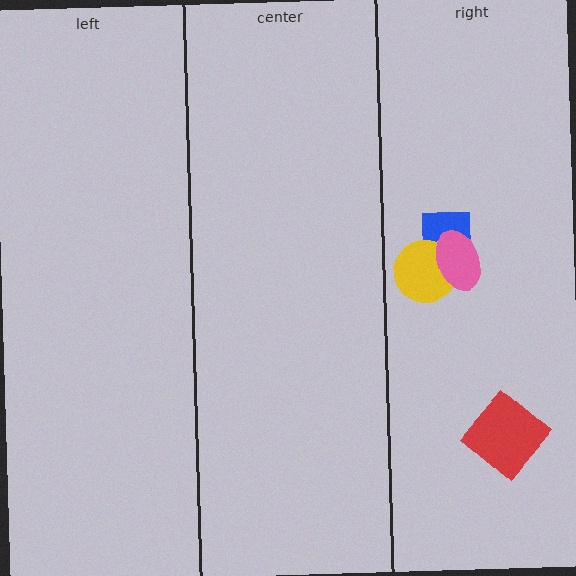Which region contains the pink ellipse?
The right region.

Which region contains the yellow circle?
The right region.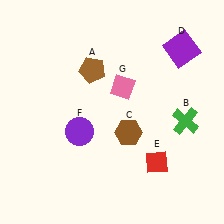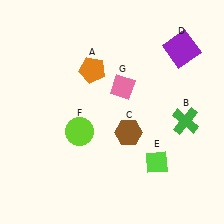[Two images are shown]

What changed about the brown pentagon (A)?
In Image 1, A is brown. In Image 2, it changed to orange.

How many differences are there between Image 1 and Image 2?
There are 3 differences between the two images.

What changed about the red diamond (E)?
In Image 1, E is red. In Image 2, it changed to lime.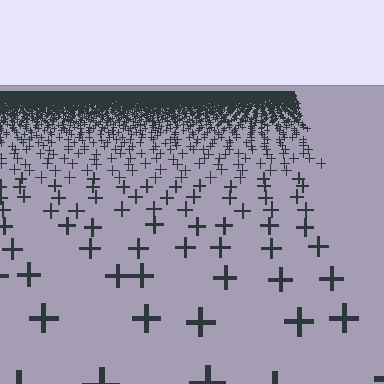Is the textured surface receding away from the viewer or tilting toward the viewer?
The surface is receding away from the viewer. Texture elements get smaller and denser toward the top.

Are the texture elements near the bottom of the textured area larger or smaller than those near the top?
Larger. Near the bottom, elements are closer to the viewer and appear at a bigger on-screen size.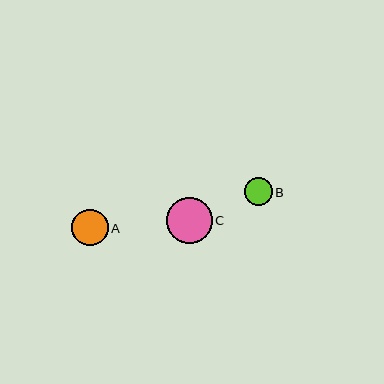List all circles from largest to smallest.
From largest to smallest: C, A, B.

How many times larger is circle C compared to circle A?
Circle C is approximately 1.3 times the size of circle A.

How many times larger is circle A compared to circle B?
Circle A is approximately 1.3 times the size of circle B.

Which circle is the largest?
Circle C is the largest with a size of approximately 46 pixels.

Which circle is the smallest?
Circle B is the smallest with a size of approximately 28 pixels.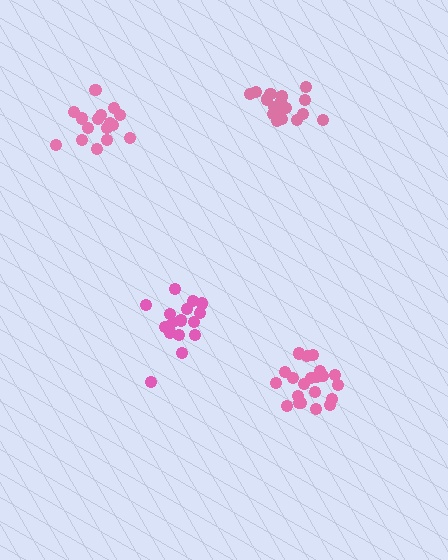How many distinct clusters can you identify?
There are 4 distinct clusters.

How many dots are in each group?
Group 1: 21 dots, Group 2: 16 dots, Group 3: 17 dots, Group 4: 18 dots (72 total).